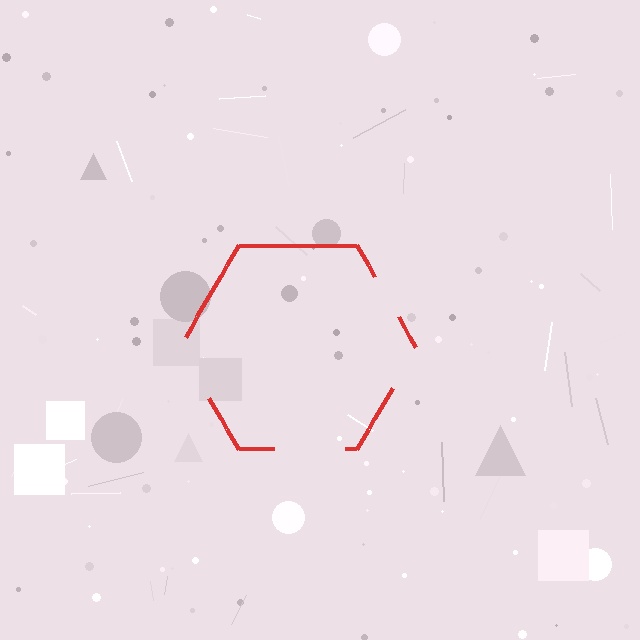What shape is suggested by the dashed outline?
The dashed outline suggests a hexagon.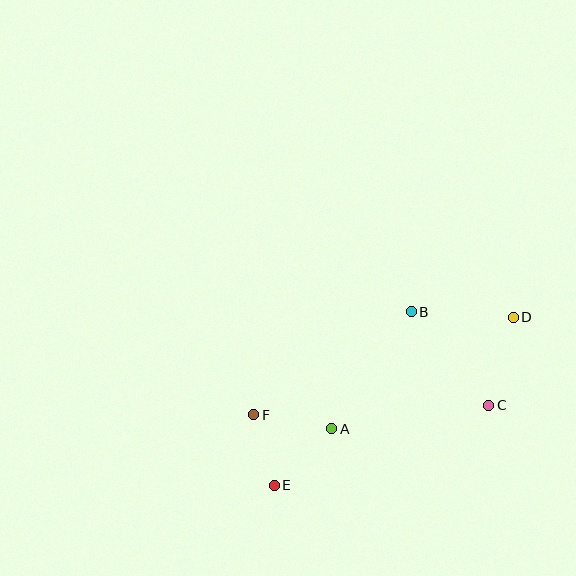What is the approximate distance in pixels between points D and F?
The distance between D and F is approximately 277 pixels.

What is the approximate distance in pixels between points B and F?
The distance between B and F is approximately 188 pixels.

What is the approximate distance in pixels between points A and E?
The distance between A and E is approximately 81 pixels.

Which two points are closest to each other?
Points E and F are closest to each other.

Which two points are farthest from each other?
Points D and E are farthest from each other.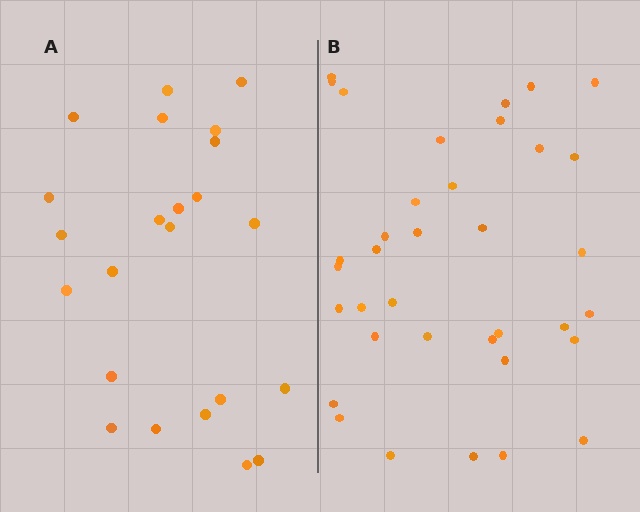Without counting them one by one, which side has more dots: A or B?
Region B (the right region) has more dots.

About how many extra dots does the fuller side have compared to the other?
Region B has approximately 15 more dots than region A.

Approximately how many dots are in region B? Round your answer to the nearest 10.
About 40 dots. (The exact count is 36, which rounds to 40.)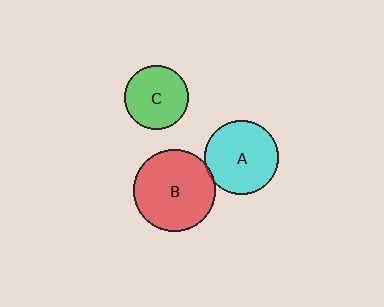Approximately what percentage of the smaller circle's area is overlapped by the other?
Approximately 5%.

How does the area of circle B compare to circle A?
Approximately 1.2 times.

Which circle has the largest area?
Circle B (red).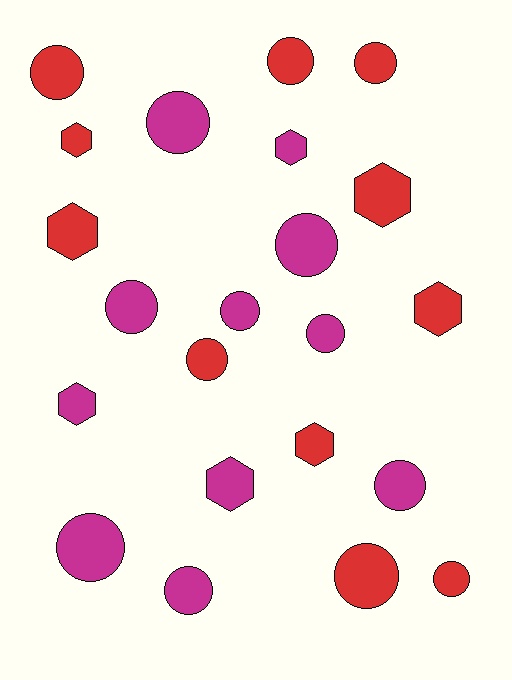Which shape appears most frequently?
Circle, with 14 objects.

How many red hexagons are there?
There are 5 red hexagons.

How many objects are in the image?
There are 22 objects.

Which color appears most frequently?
Magenta, with 11 objects.